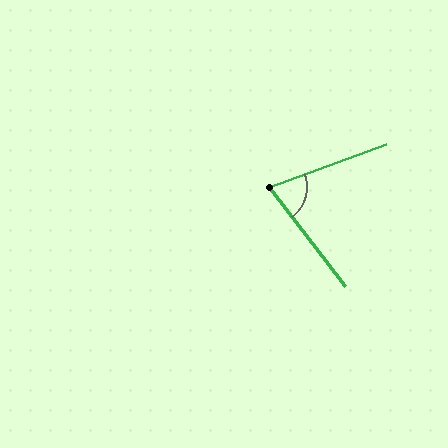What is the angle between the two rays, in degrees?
Approximately 72 degrees.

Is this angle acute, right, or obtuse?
It is acute.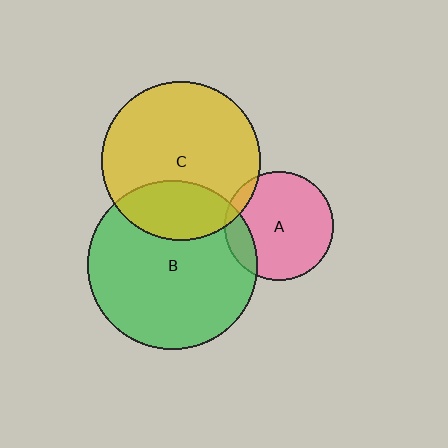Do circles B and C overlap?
Yes.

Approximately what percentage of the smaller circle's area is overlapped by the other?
Approximately 25%.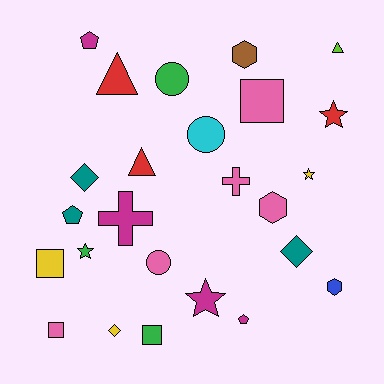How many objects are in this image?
There are 25 objects.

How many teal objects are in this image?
There are 3 teal objects.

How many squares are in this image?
There are 4 squares.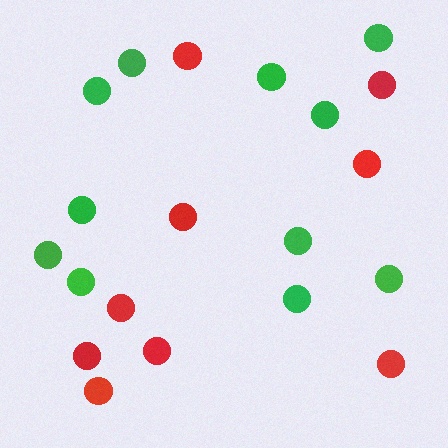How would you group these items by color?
There are 2 groups: one group of red circles (9) and one group of green circles (11).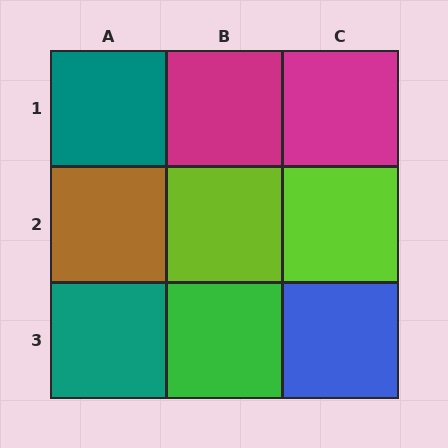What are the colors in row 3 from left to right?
Teal, green, blue.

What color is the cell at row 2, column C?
Lime.